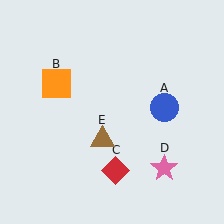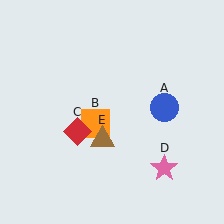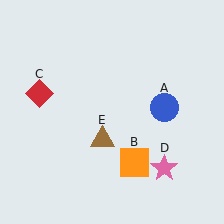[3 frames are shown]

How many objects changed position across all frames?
2 objects changed position: orange square (object B), red diamond (object C).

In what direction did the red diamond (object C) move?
The red diamond (object C) moved up and to the left.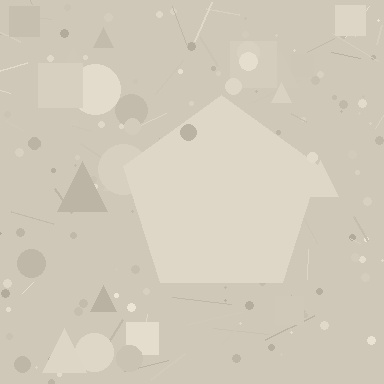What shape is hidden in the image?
A pentagon is hidden in the image.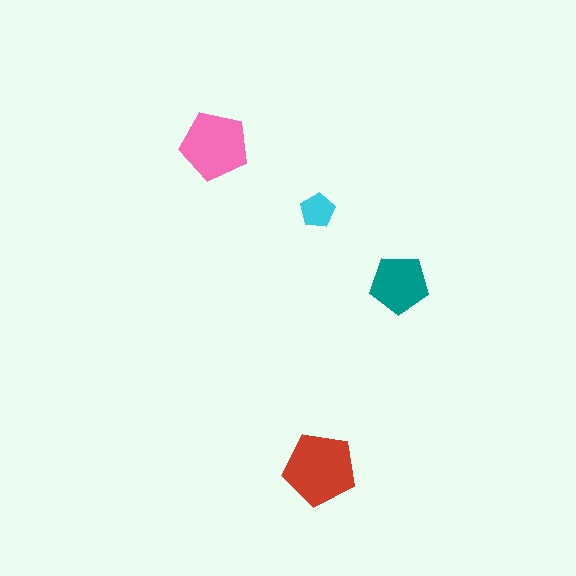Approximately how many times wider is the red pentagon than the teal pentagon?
About 1.5 times wider.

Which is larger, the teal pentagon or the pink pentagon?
The pink one.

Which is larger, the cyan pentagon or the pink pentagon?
The pink one.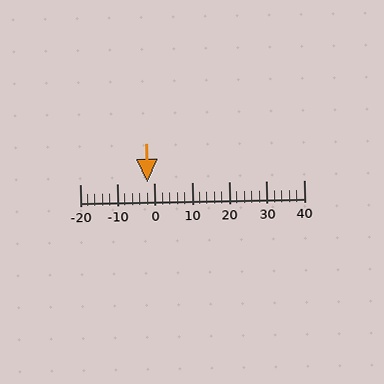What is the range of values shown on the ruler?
The ruler shows values from -20 to 40.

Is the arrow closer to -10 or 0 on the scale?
The arrow is closer to 0.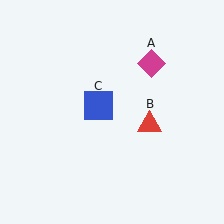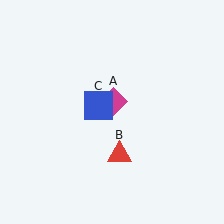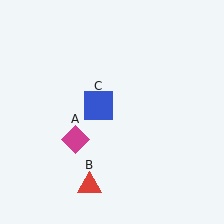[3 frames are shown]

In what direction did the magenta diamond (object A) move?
The magenta diamond (object A) moved down and to the left.